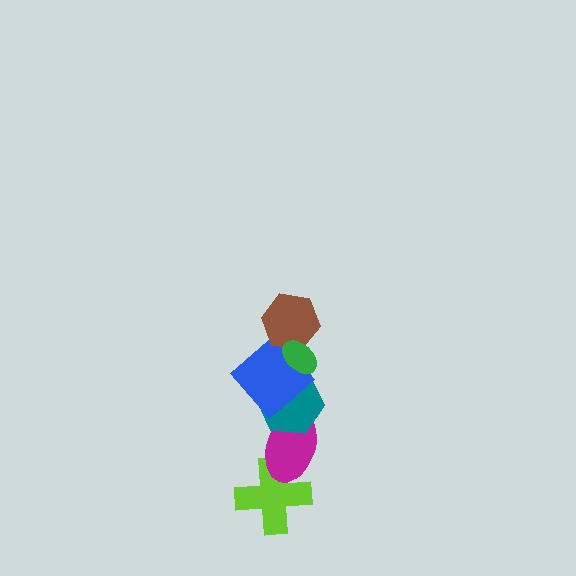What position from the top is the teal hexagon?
The teal hexagon is 4th from the top.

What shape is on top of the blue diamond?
The brown hexagon is on top of the blue diamond.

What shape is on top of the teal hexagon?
The blue diamond is on top of the teal hexagon.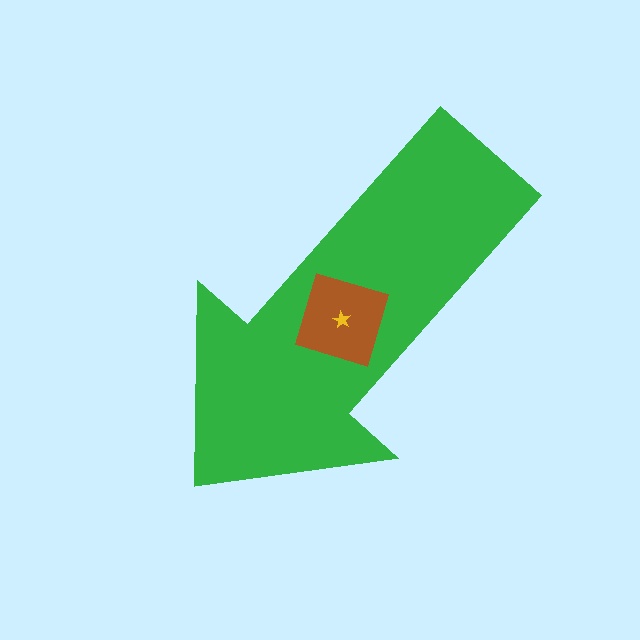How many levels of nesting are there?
3.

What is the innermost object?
The yellow star.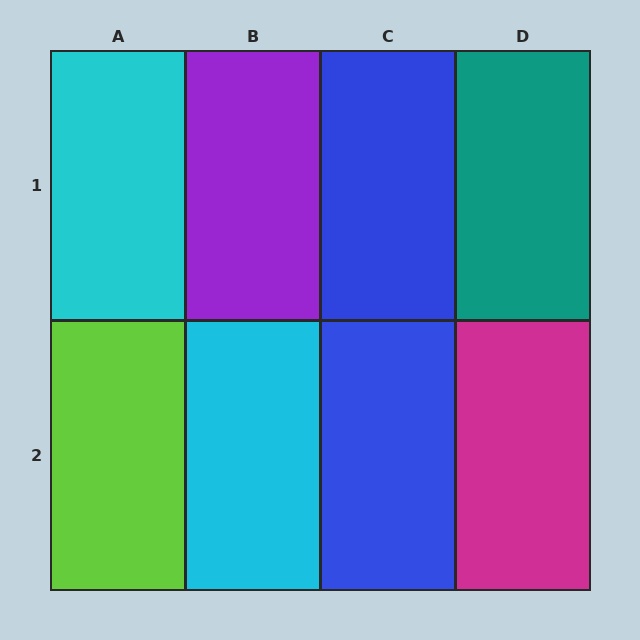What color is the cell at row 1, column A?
Cyan.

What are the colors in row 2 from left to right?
Lime, cyan, blue, magenta.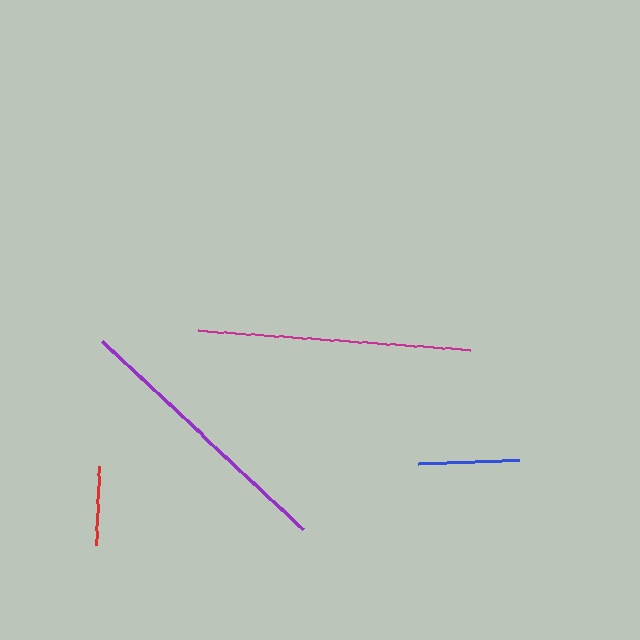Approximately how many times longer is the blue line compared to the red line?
The blue line is approximately 1.3 times the length of the red line.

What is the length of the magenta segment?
The magenta segment is approximately 273 pixels long.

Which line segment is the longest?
The purple line is the longest at approximately 275 pixels.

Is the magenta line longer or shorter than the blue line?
The magenta line is longer than the blue line.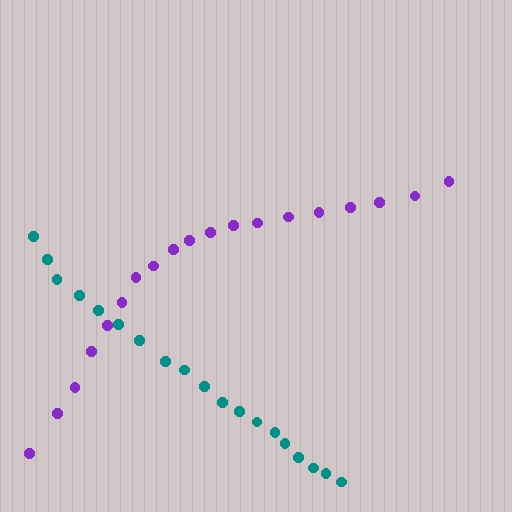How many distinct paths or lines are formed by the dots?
There are 2 distinct paths.